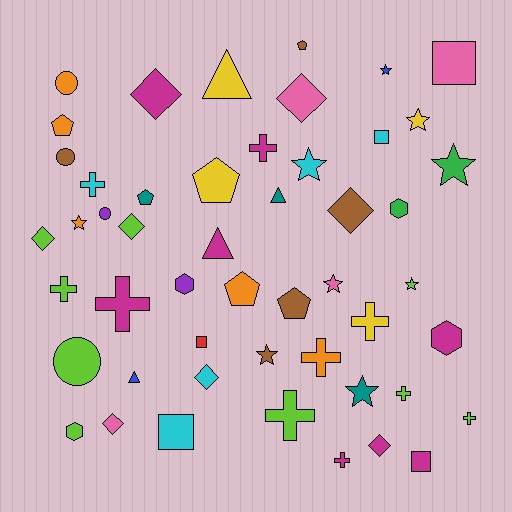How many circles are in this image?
There are 4 circles.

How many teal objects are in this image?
There are 3 teal objects.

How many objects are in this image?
There are 50 objects.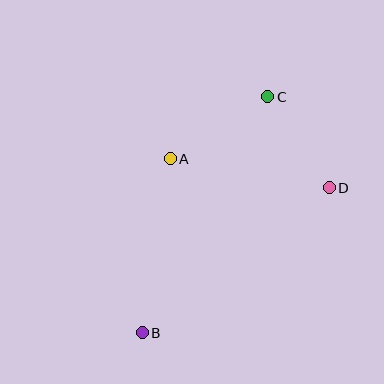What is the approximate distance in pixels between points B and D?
The distance between B and D is approximately 237 pixels.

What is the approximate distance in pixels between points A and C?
The distance between A and C is approximately 116 pixels.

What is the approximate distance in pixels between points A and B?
The distance between A and B is approximately 176 pixels.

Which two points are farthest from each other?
Points B and C are farthest from each other.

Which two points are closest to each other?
Points C and D are closest to each other.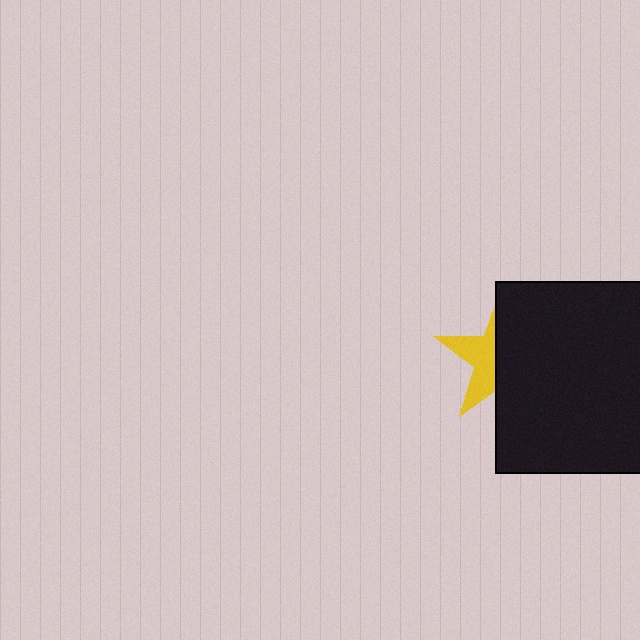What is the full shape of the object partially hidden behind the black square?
The partially hidden object is a yellow star.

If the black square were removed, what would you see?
You would see the complete yellow star.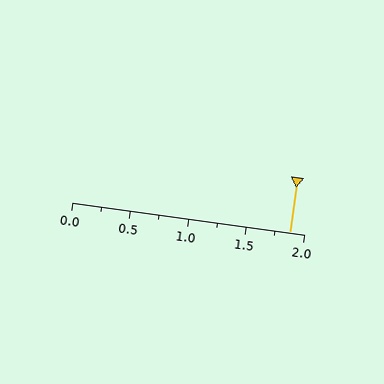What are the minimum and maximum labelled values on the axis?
The axis runs from 0.0 to 2.0.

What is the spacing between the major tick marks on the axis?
The major ticks are spaced 0.5 apart.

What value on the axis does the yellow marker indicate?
The marker indicates approximately 1.88.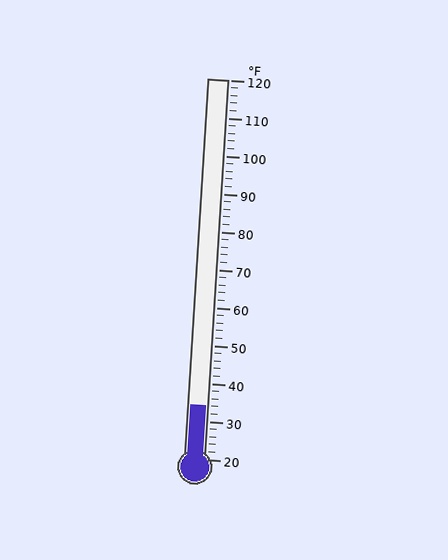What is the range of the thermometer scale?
The thermometer scale ranges from 20°F to 120°F.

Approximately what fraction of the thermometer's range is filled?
The thermometer is filled to approximately 15% of its range.